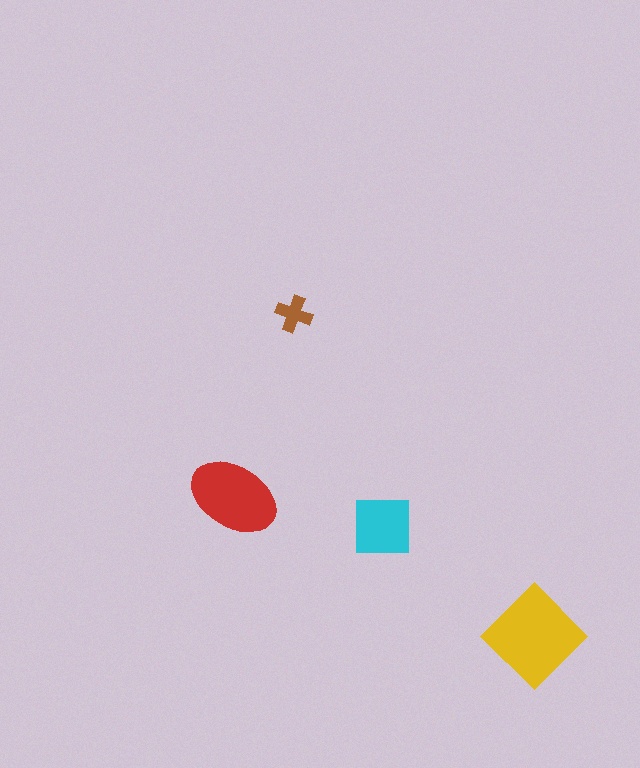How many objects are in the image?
There are 4 objects in the image.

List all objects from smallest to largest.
The brown cross, the cyan square, the red ellipse, the yellow diamond.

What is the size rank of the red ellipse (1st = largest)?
2nd.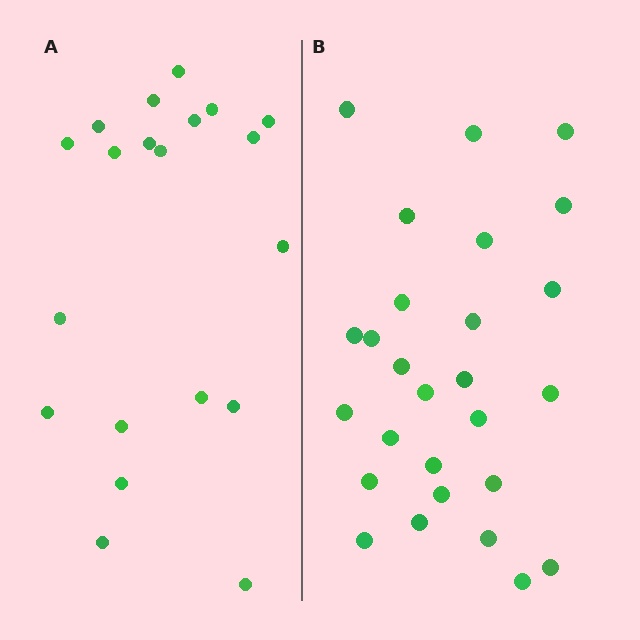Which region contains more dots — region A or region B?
Region B (the right region) has more dots.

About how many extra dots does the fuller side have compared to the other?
Region B has roughly 8 or so more dots than region A.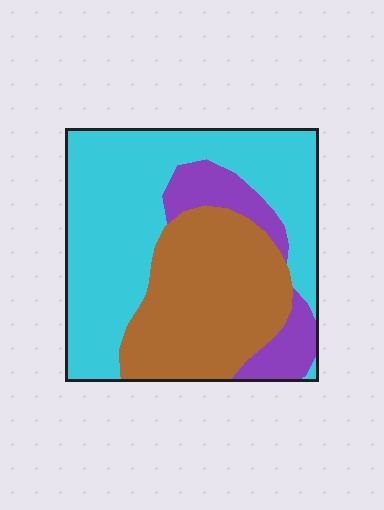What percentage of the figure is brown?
Brown takes up about one third (1/3) of the figure.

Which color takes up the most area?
Cyan, at roughly 50%.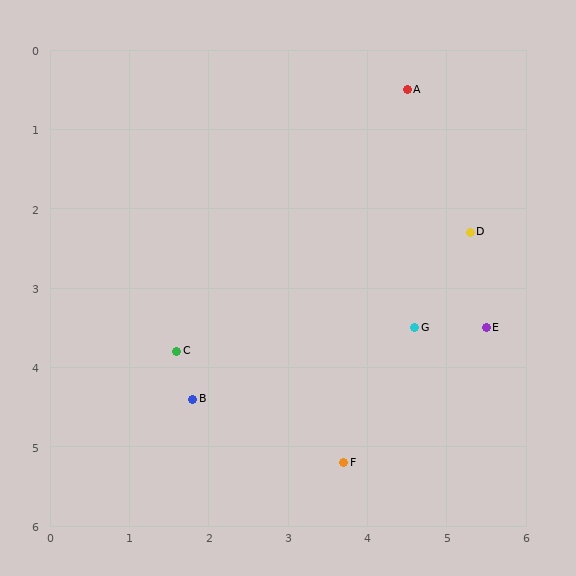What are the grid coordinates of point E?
Point E is at approximately (5.5, 3.5).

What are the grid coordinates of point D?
Point D is at approximately (5.3, 2.3).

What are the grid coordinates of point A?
Point A is at approximately (4.5, 0.5).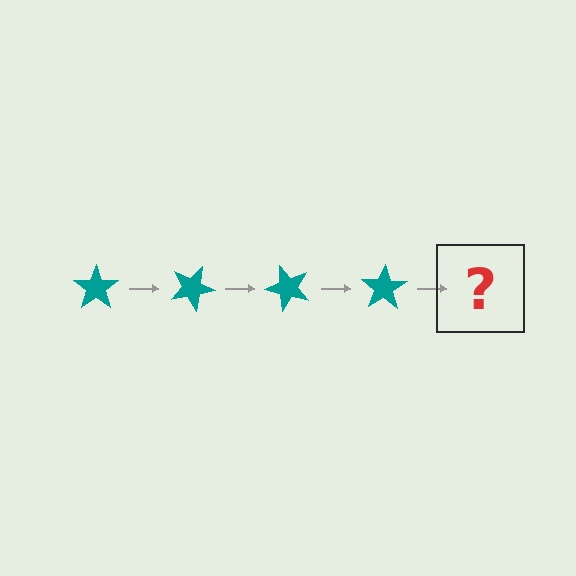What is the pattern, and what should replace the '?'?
The pattern is that the star rotates 25 degrees each step. The '?' should be a teal star rotated 100 degrees.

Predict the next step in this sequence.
The next step is a teal star rotated 100 degrees.